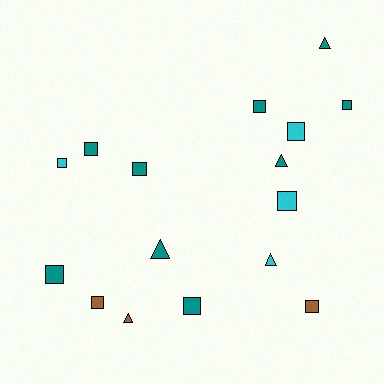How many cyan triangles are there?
There is 1 cyan triangle.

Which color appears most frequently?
Teal, with 9 objects.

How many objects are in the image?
There are 16 objects.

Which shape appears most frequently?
Square, with 11 objects.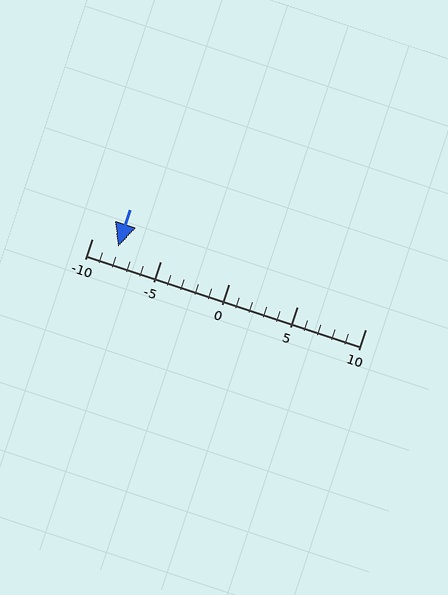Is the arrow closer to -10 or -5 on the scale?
The arrow is closer to -10.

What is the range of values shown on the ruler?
The ruler shows values from -10 to 10.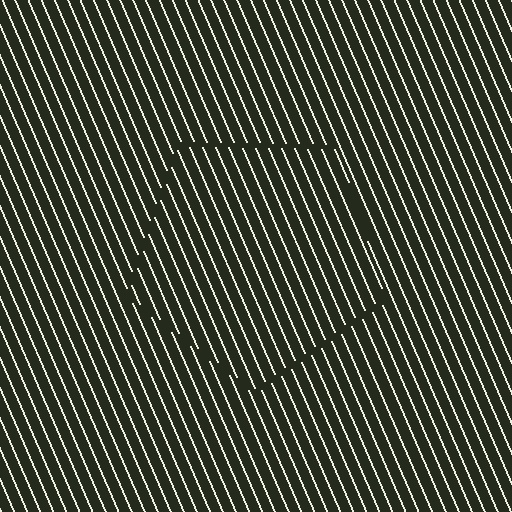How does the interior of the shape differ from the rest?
The interior of the shape contains the same grating, shifted by half a period — the contour is defined by the phase discontinuity where line-ends from the inner and outer gratings abut.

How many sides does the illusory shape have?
5 sides — the line-ends trace a pentagon.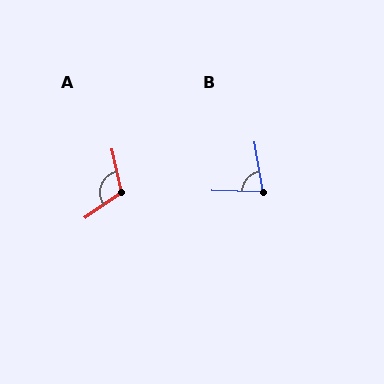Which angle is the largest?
A, at approximately 112 degrees.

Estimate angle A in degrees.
Approximately 112 degrees.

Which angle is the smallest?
B, at approximately 78 degrees.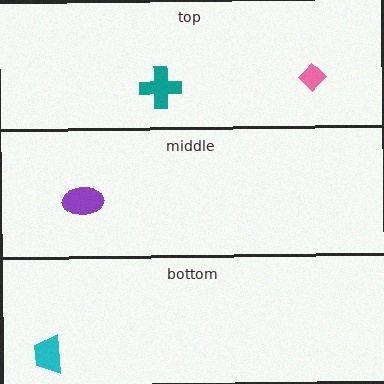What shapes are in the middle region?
The purple ellipse.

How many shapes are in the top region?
2.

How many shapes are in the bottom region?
1.